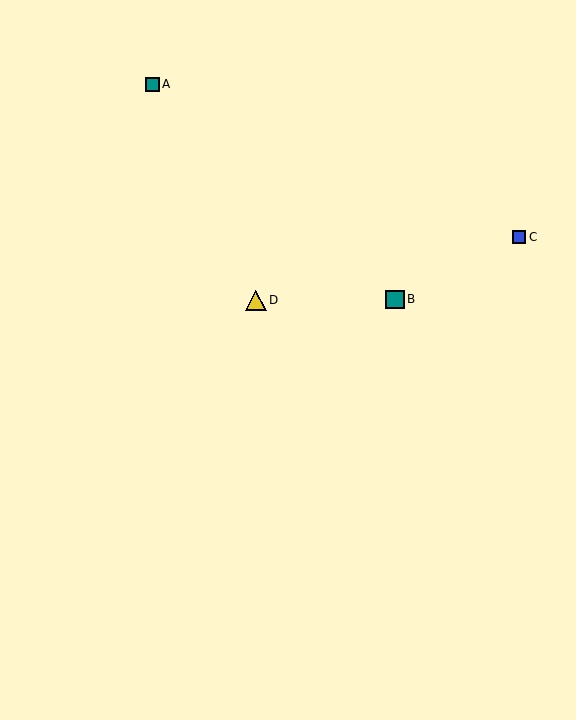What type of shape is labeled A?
Shape A is a teal square.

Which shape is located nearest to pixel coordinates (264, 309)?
The yellow triangle (labeled D) at (256, 300) is nearest to that location.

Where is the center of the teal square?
The center of the teal square is at (152, 84).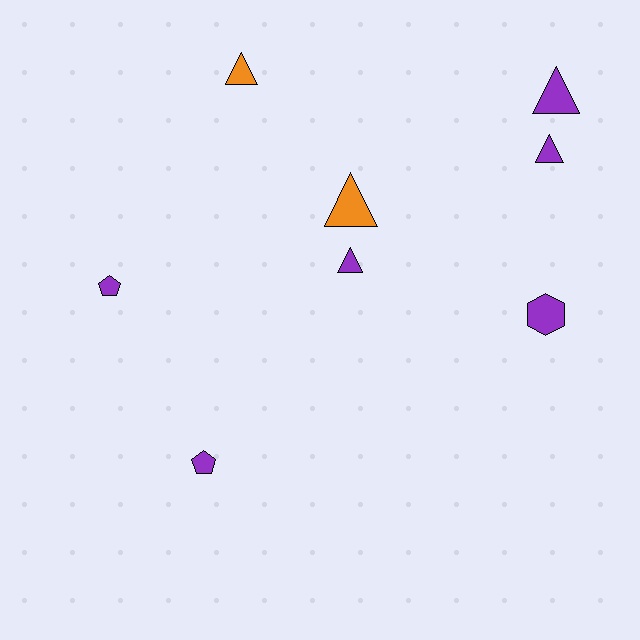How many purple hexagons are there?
There is 1 purple hexagon.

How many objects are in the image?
There are 8 objects.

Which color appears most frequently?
Purple, with 6 objects.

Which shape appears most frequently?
Triangle, with 5 objects.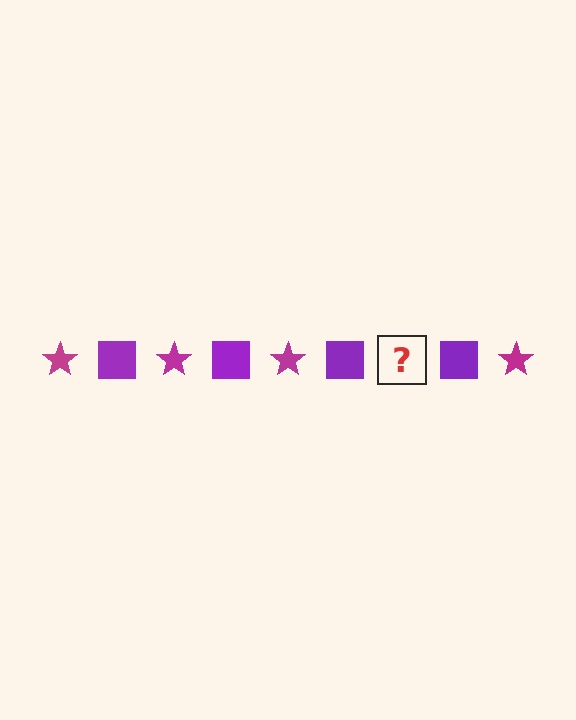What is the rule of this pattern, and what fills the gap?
The rule is that the pattern alternates between magenta star and purple square. The gap should be filled with a magenta star.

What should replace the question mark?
The question mark should be replaced with a magenta star.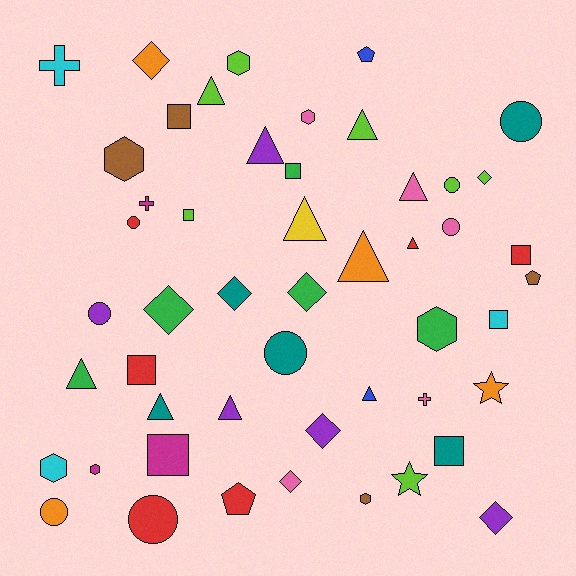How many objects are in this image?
There are 50 objects.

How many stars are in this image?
There are 2 stars.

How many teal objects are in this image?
There are 5 teal objects.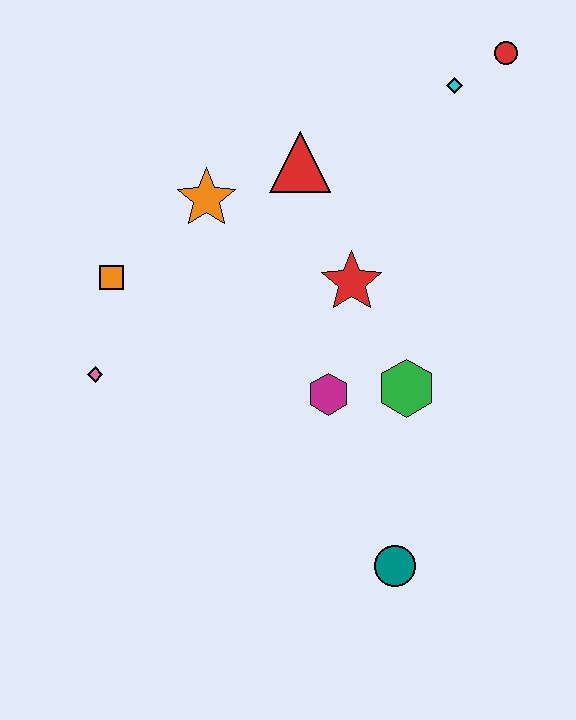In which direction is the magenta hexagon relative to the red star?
The magenta hexagon is below the red star.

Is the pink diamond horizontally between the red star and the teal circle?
No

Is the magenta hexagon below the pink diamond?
Yes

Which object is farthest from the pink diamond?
The red circle is farthest from the pink diamond.